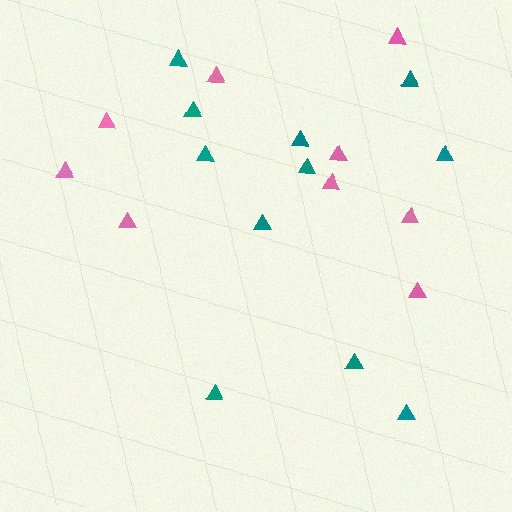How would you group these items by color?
There are 2 groups: one group of teal triangles (11) and one group of pink triangles (9).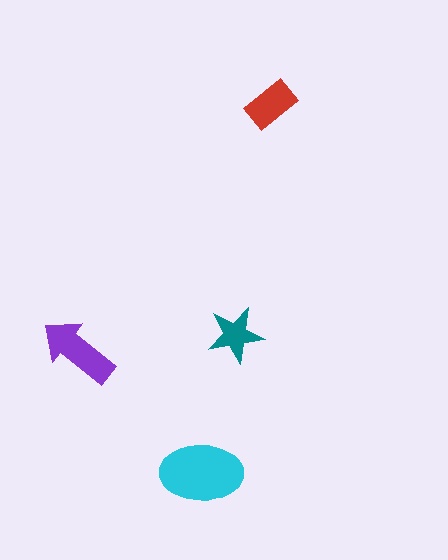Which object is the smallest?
The teal star.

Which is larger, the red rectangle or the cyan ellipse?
The cyan ellipse.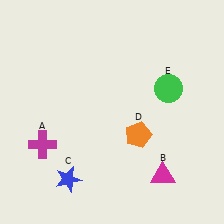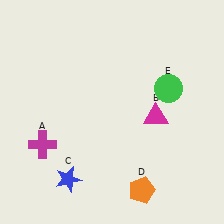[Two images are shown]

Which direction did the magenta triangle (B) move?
The magenta triangle (B) moved up.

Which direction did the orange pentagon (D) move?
The orange pentagon (D) moved down.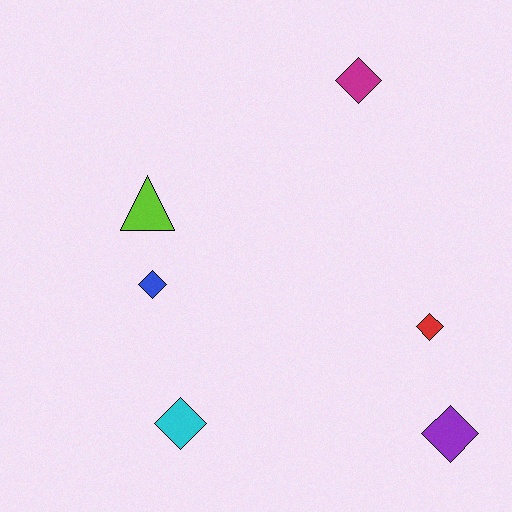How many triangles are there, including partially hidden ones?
There is 1 triangle.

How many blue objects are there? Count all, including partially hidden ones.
There is 1 blue object.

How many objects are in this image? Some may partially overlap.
There are 6 objects.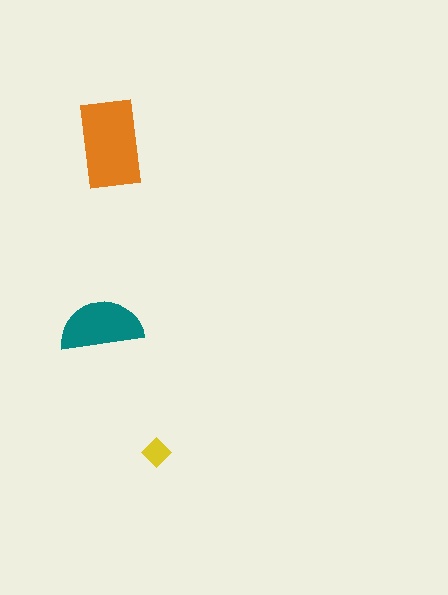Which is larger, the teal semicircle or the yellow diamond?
The teal semicircle.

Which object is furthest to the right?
The yellow diamond is rightmost.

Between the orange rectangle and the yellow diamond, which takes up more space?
The orange rectangle.